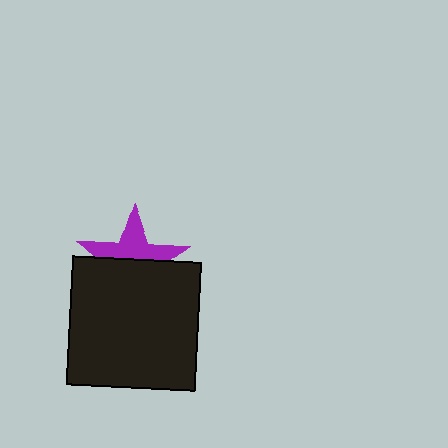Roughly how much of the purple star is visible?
About half of it is visible (roughly 49%).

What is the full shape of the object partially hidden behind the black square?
The partially hidden object is a purple star.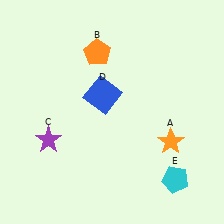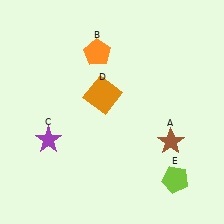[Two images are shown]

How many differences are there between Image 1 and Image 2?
There are 3 differences between the two images.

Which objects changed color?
A changed from orange to brown. D changed from blue to orange. E changed from cyan to lime.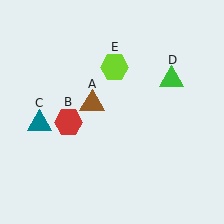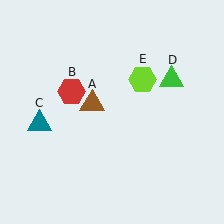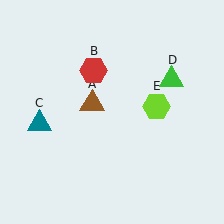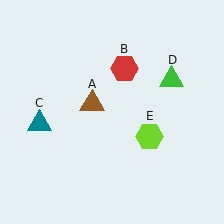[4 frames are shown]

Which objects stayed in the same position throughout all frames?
Brown triangle (object A) and teal triangle (object C) and green triangle (object D) remained stationary.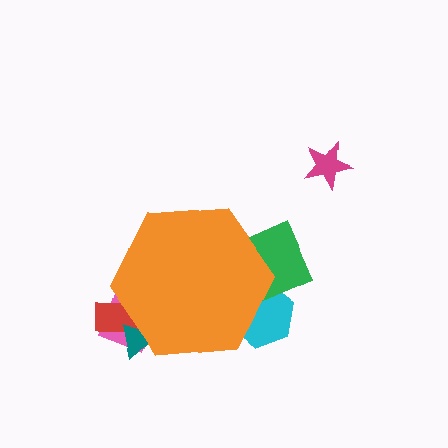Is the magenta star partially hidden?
No, the magenta star is fully visible.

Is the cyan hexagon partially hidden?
Yes, the cyan hexagon is partially hidden behind the orange hexagon.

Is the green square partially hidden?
Yes, the green square is partially hidden behind the orange hexagon.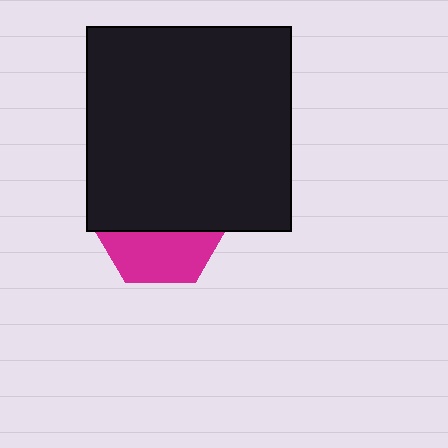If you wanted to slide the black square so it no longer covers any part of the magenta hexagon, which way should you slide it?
Slide it up — that is the most direct way to separate the two shapes.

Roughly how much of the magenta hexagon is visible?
A small part of it is visible (roughly 40%).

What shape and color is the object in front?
The object in front is a black square.